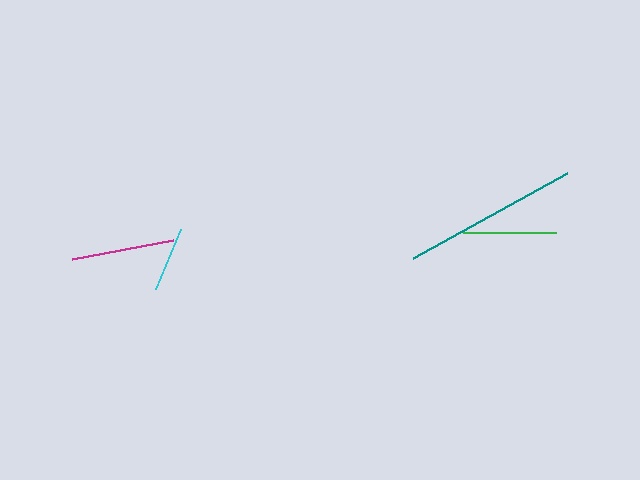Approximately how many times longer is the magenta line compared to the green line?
The magenta line is approximately 1.1 times the length of the green line.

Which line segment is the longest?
The teal line is the longest at approximately 176 pixels.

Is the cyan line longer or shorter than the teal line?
The teal line is longer than the cyan line.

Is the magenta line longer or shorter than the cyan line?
The magenta line is longer than the cyan line.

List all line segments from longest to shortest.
From longest to shortest: teal, magenta, green, cyan.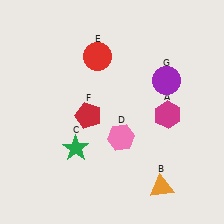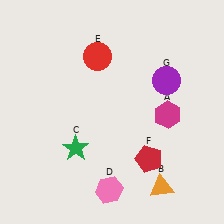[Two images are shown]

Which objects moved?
The objects that moved are: the pink hexagon (D), the red pentagon (F).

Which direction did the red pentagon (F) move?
The red pentagon (F) moved right.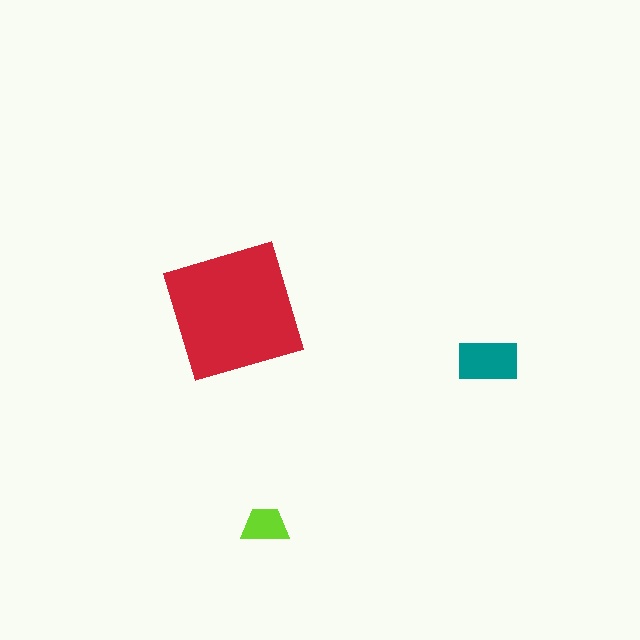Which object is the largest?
The red square.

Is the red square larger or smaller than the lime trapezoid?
Larger.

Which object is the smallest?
The lime trapezoid.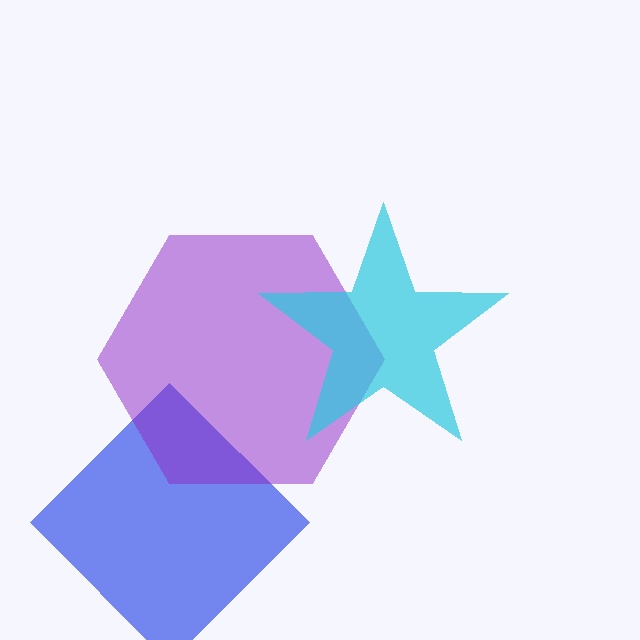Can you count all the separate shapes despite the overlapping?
Yes, there are 3 separate shapes.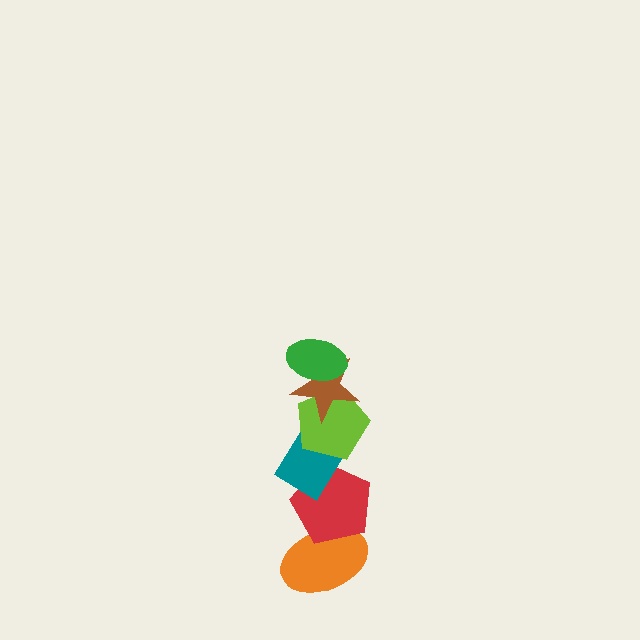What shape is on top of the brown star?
The green ellipse is on top of the brown star.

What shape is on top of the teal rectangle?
The lime pentagon is on top of the teal rectangle.